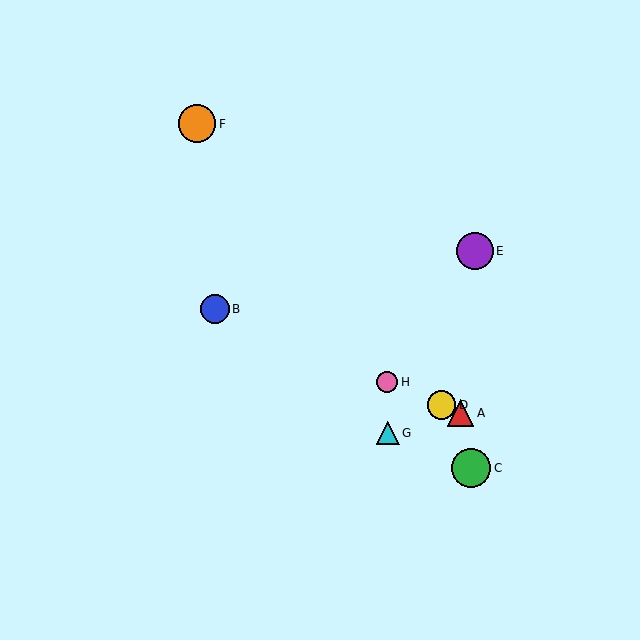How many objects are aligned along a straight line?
4 objects (A, B, D, H) are aligned along a straight line.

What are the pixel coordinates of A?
Object A is at (461, 413).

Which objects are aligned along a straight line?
Objects A, B, D, H are aligned along a straight line.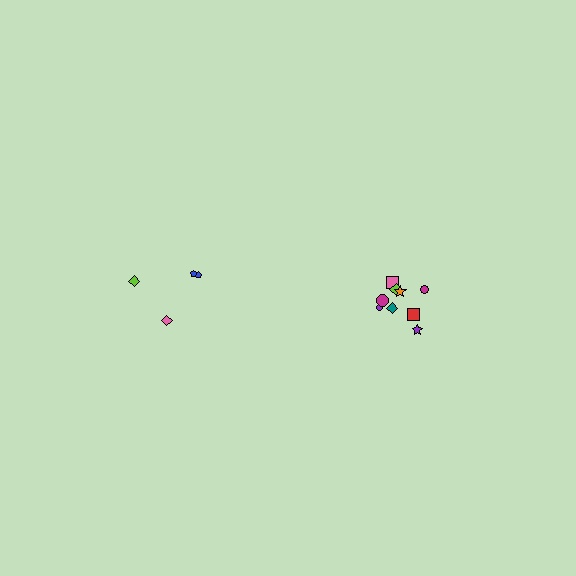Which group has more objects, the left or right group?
The right group.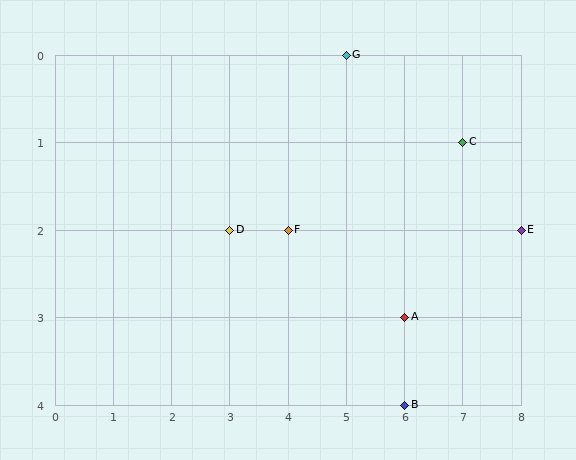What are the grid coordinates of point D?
Point D is at grid coordinates (3, 2).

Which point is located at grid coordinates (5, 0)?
Point G is at (5, 0).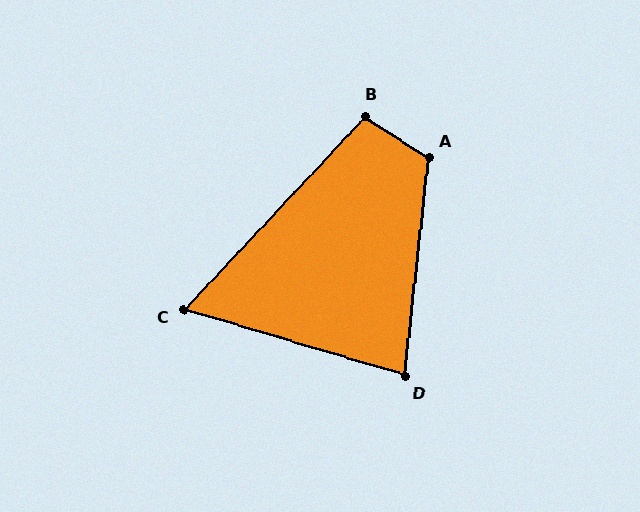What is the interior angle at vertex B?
Approximately 100 degrees (obtuse).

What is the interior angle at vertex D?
Approximately 80 degrees (acute).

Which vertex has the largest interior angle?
A, at approximately 117 degrees.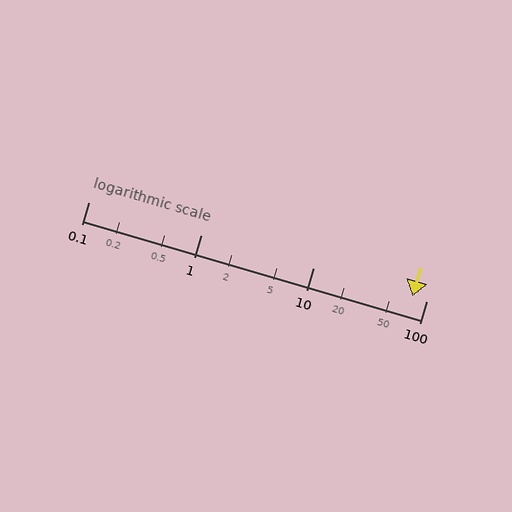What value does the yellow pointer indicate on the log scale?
The pointer indicates approximately 75.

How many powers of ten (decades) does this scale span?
The scale spans 3 decades, from 0.1 to 100.